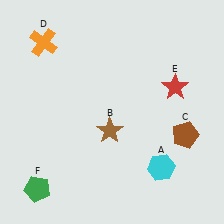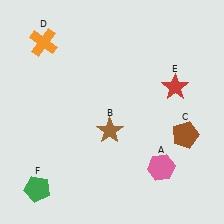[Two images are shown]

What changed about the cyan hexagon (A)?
In Image 1, A is cyan. In Image 2, it changed to pink.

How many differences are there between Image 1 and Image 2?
There is 1 difference between the two images.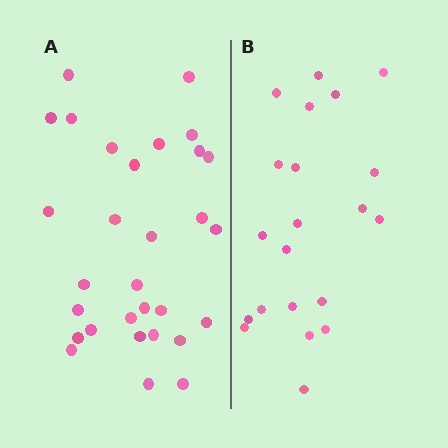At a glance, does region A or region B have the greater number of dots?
Region A (the left region) has more dots.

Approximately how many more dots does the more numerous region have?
Region A has roughly 8 or so more dots than region B.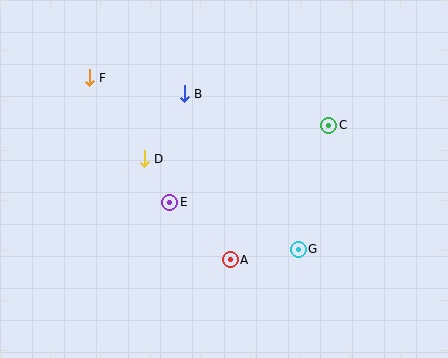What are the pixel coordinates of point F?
Point F is at (89, 78).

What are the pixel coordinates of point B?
Point B is at (184, 94).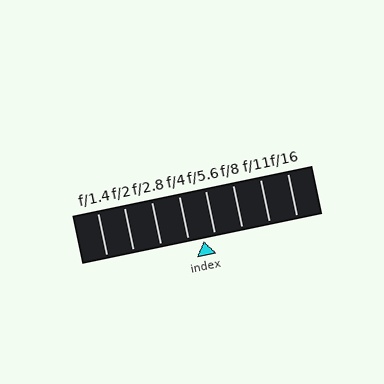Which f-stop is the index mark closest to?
The index mark is closest to f/5.6.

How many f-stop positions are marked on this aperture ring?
There are 8 f-stop positions marked.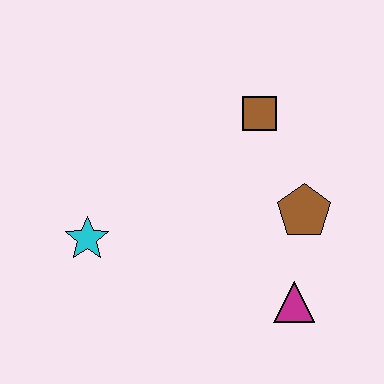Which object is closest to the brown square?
The brown pentagon is closest to the brown square.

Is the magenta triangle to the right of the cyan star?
Yes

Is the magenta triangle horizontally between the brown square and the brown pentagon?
Yes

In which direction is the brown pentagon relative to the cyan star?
The brown pentagon is to the right of the cyan star.